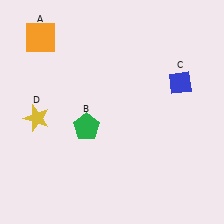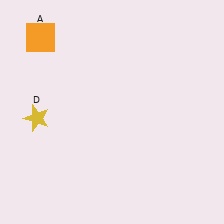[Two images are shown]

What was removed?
The blue diamond (C), the green pentagon (B) were removed in Image 2.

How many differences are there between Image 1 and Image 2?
There are 2 differences between the two images.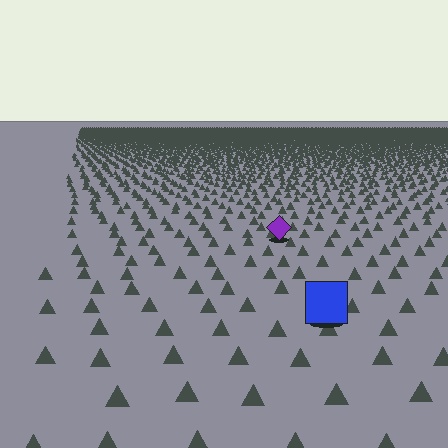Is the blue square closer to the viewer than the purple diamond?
Yes. The blue square is closer — you can tell from the texture gradient: the ground texture is coarser near it.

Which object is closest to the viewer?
The blue square is closest. The texture marks near it are larger and more spread out.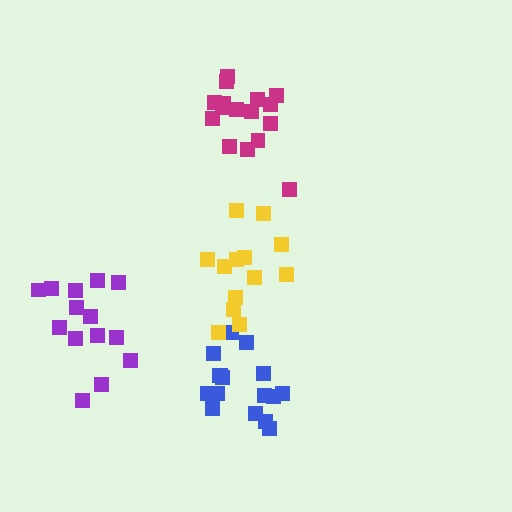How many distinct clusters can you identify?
There are 4 distinct clusters.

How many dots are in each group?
Group 1: 16 dots, Group 2: 16 dots, Group 3: 14 dots, Group 4: 13 dots (59 total).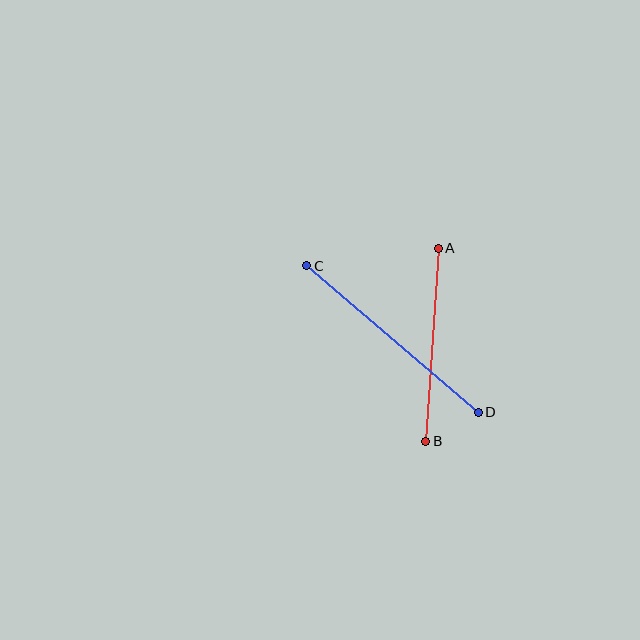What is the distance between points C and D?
The distance is approximately 225 pixels.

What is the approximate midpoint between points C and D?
The midpoint is at approximately (392, 339) pixels.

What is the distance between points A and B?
The distance is approximately 194 pixels.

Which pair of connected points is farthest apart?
Points C and D are farthest apart.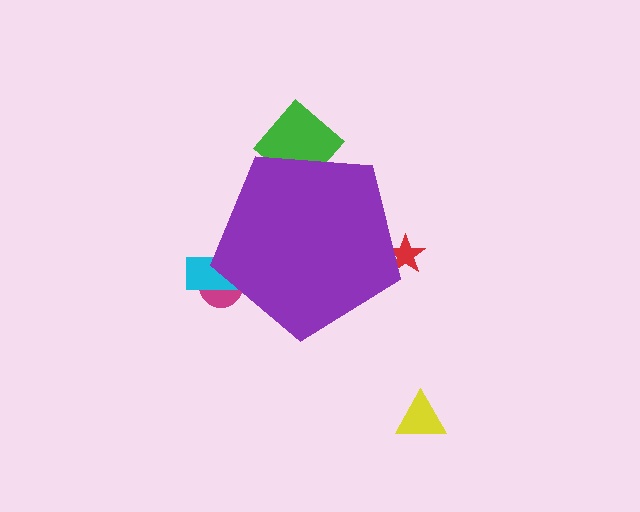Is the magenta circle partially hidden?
Yes, the magenta circle is partially hidden behind the purple pentagon.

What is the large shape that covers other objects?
A purple pentagon.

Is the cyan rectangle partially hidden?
Yes, the cyan rectangle is partially hidden behind the purple pentagon.